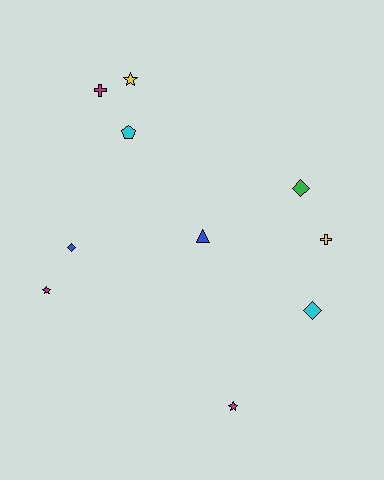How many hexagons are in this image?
There are no hexagons.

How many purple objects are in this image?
There are no purple objects.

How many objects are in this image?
There are 10 objects.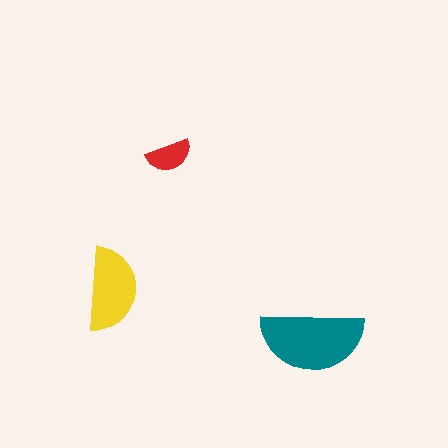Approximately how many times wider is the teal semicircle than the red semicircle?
About 2.5 times wider.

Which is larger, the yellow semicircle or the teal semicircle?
The teal one.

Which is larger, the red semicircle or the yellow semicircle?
The yellow one.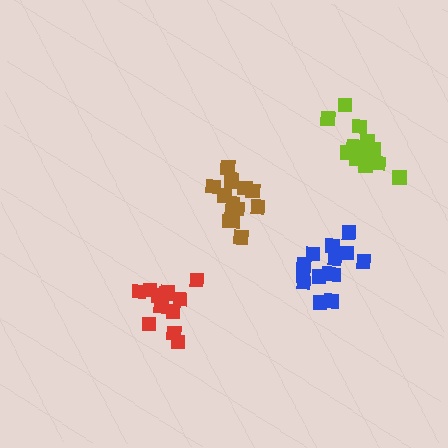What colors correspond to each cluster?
The clusters are colored: lime, brown, red, blue.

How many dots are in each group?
Group 1: 13 dots, Group 2: 14 dots, Group 3: 13 dots, Group 4: 14 dots (54 total).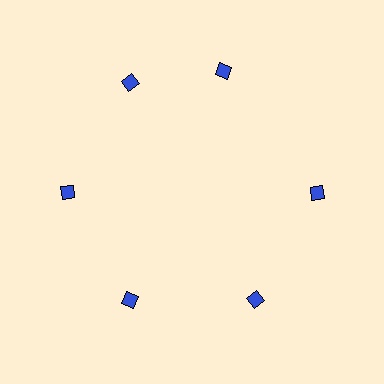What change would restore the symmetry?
The symmetry would be restored by rotating it back into even spacing with its neighbors so that all 6 diamonds sit at equal angles and equal distance from the center.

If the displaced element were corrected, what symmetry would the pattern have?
It would have 6-fold rotational symmetry — the pattern would map onto itself every 60 degrees.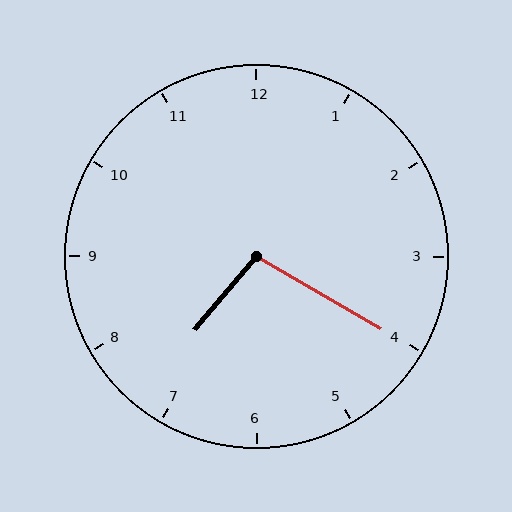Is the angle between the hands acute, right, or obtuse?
It is obtuse.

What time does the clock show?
7:20.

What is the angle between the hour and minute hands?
Approximately 100 degrees.